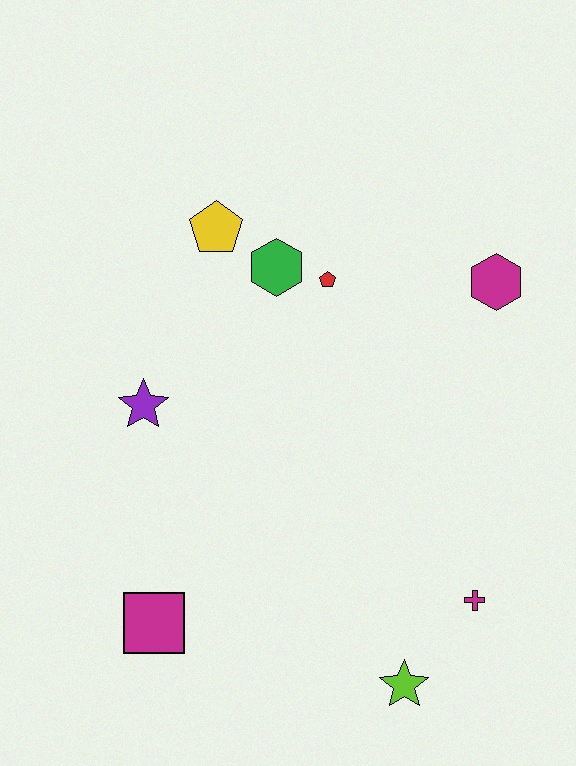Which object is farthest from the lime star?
The yellow pentagon is farthest from the lime star.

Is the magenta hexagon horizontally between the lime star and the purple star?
No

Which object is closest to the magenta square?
The purple star is closest to the magenta square.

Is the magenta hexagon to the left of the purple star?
No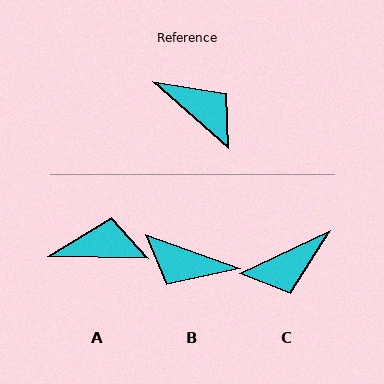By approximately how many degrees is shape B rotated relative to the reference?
Approximately 158 degrees clockwise.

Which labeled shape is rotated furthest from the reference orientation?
B, about 158 degrees away.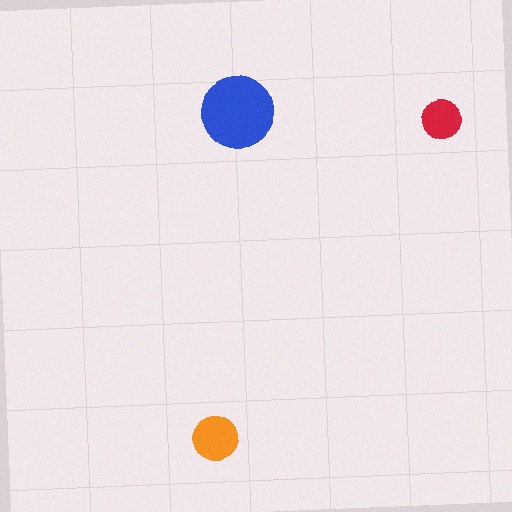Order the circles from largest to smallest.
the blue one, the orange one, the red one.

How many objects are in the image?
There are 3 objects in the image.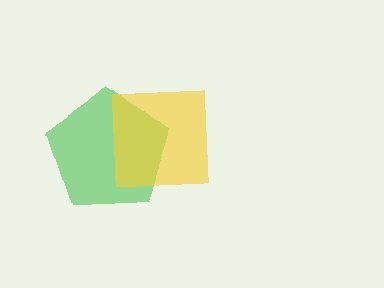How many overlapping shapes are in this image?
There are 2 overlapping shapes in the image.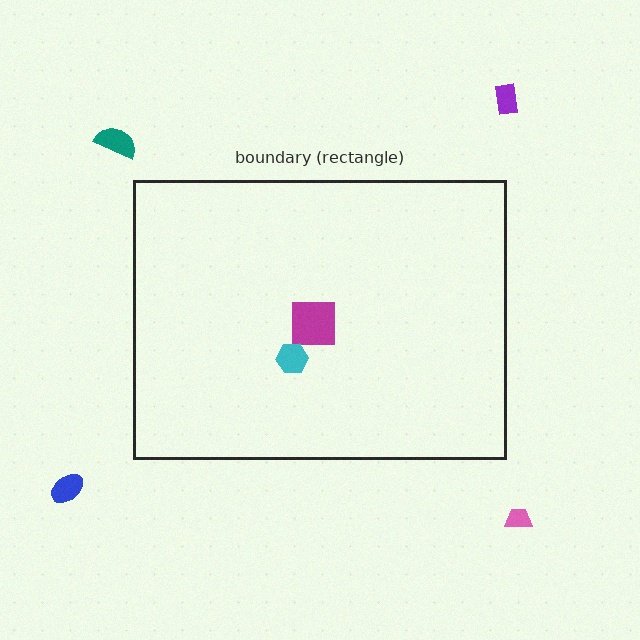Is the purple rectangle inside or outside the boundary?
Outside.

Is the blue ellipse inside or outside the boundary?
Outside.